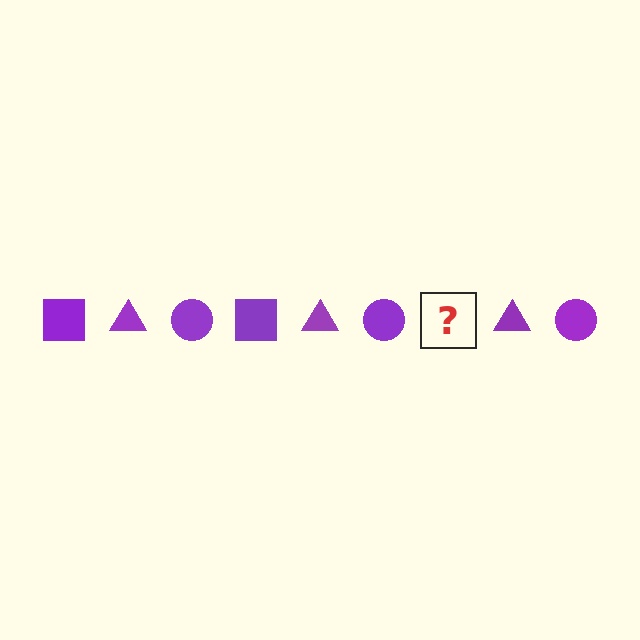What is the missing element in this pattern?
The missing element is a purple square.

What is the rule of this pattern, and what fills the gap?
The rule is that the pattern cycles through square, triangle, circle shapes in purple. The gap should be filled with a purple square.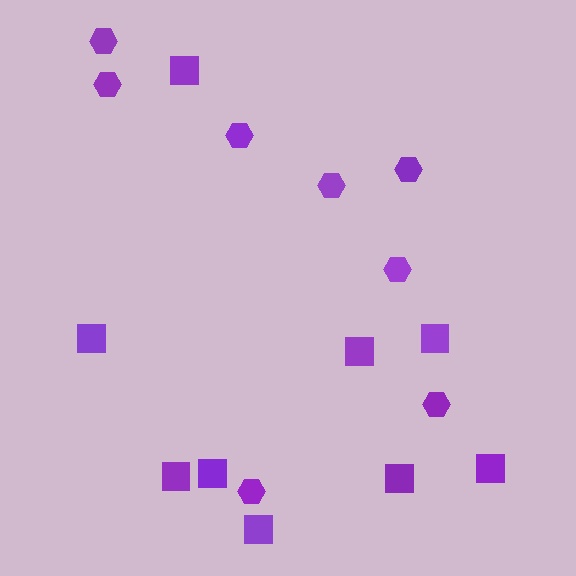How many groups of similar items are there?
There are 2 groups: one group of squares (9) and one group of hexagons (8).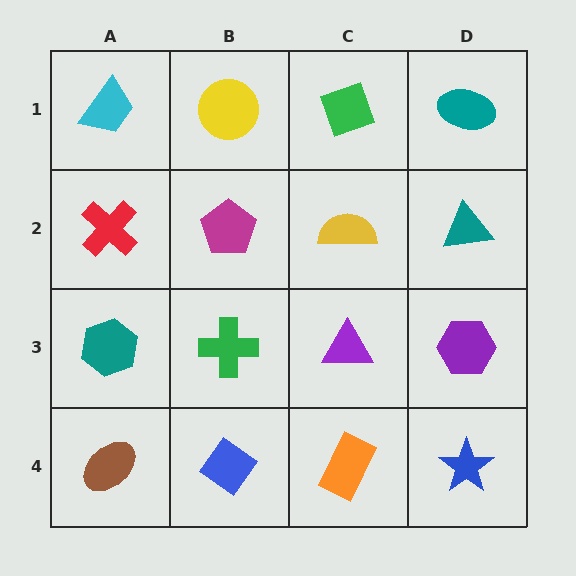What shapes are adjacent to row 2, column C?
A green diamond (row 1, column C), a purple triangle (row 3, column C), a magenta pentagon (row 2, column B), a teal triangle (row 2, column D).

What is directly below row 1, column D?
A teal triangle.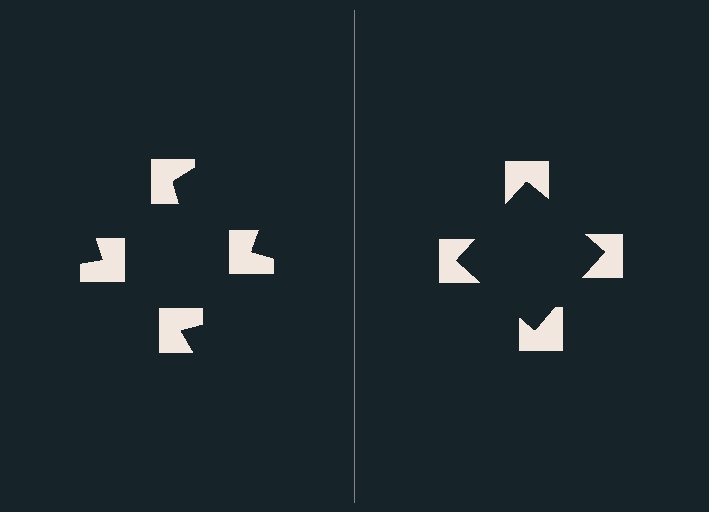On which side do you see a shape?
An illusory square appears on the right side. On the left side the wedge cuts are rotated, so no coherent shape forms.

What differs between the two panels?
The notched squares are positioned identically on both sides; only the wedge orientations differ. On the right they align to a square; on the left they are misaligned.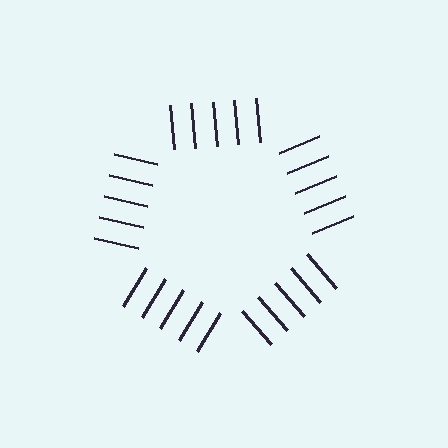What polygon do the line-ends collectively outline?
An illusory pentagon — the line segments terminate on its edges but no continuous stroke is drawn.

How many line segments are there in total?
25 — 5 along each of the 5 edges.